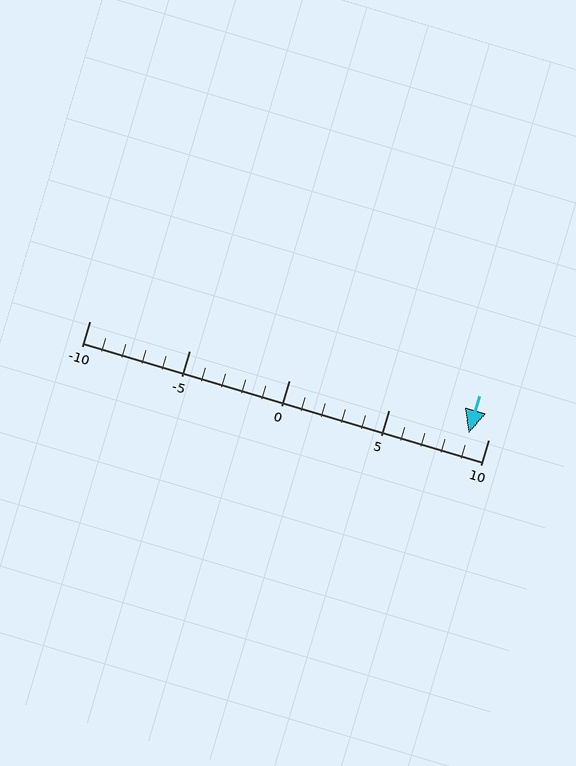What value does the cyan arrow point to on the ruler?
The cyan arrow points to approximately 9.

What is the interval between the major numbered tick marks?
The major tick marks are spaced 5 units apart.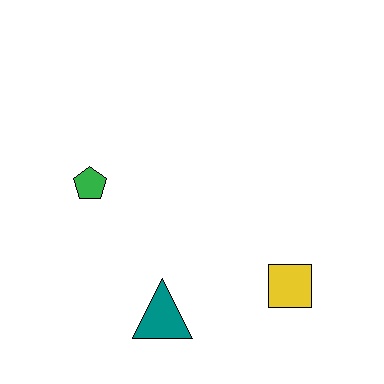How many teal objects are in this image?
There is 1 teal object.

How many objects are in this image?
There are 3 objects.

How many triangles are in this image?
There is 1 triangle.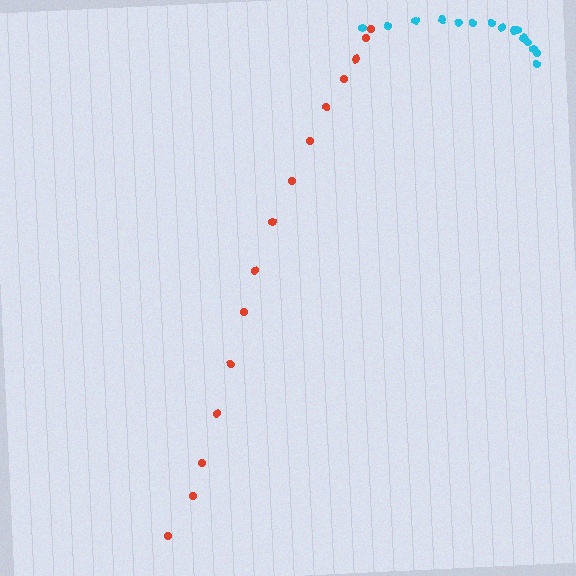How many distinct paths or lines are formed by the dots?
There are 2 distinct paths.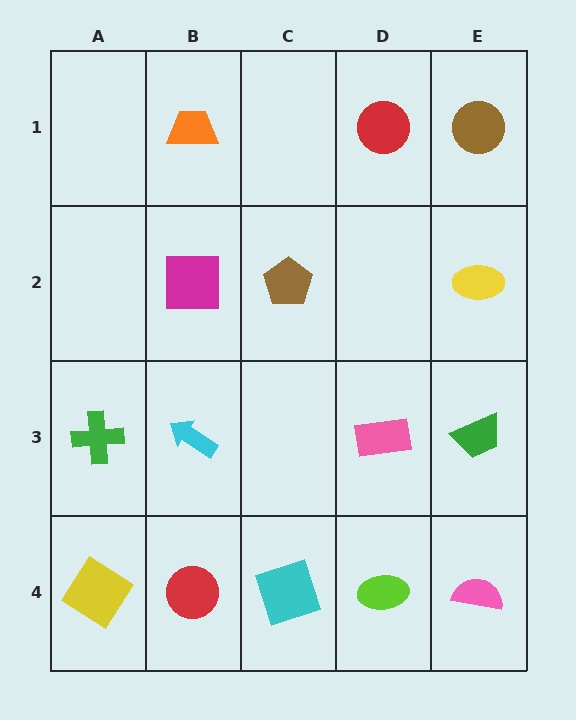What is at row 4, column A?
A yellow diamond.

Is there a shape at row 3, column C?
No, that cell is empty.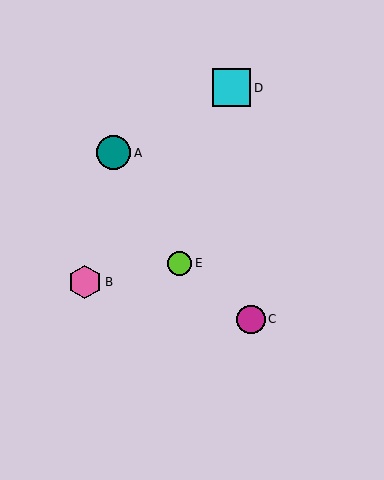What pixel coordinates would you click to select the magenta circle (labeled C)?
Click at (251, 319) to select the magenta circle C.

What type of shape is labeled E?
Shape E is a lime circle.